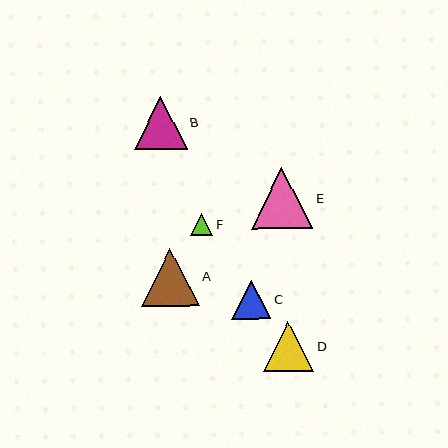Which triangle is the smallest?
Triangle F is the smallest with a size of approximately 22 pixels.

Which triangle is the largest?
Triangle E is the largest with a size of approximately 61 pixels.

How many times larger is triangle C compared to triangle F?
Triangle C is approximately 1.7 times the size of triangle F.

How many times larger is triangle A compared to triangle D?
Triangle A is approximately 1.2 times the size of triangle D.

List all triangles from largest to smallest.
From largest to smallest: E, A, B, D, C, F.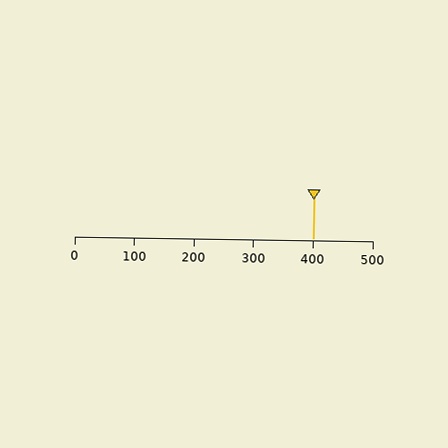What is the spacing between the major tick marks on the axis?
The major ticks are spaced 100 apart.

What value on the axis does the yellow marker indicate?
The marker indicates approximately 400.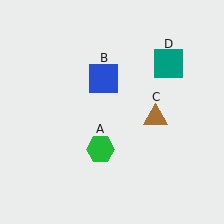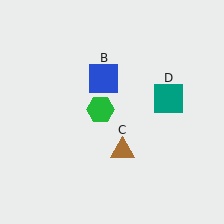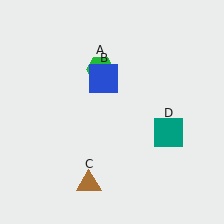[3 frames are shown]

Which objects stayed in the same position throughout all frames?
Blue square (object B) remained stationary.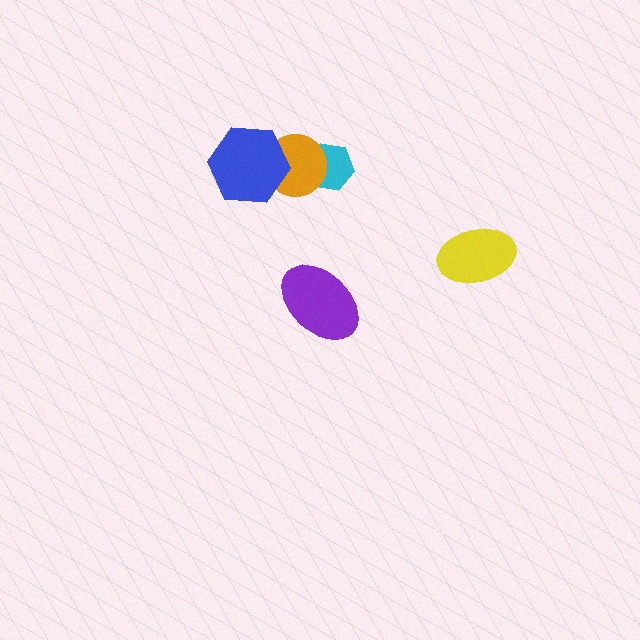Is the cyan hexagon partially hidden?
Yes, it is partially covered by another shape.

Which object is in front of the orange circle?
The blue hexagon is in front of the orange circle.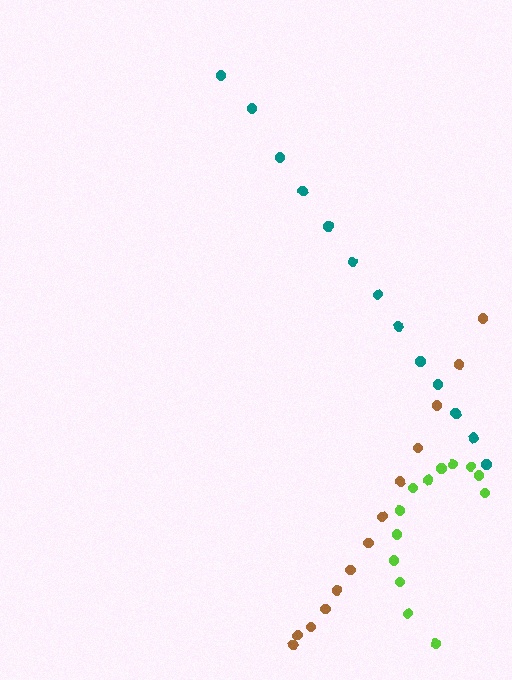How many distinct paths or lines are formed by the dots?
There are 3 distinct paths.